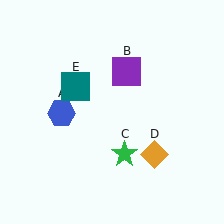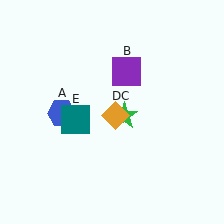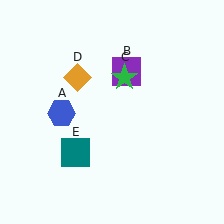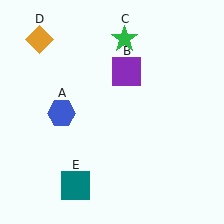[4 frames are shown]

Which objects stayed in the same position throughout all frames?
Blue hexagon (object A) and purple square (object B) remained stationary.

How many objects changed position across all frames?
3 objects changed position: green star (object C), orange diamond (object D), teal square (object E).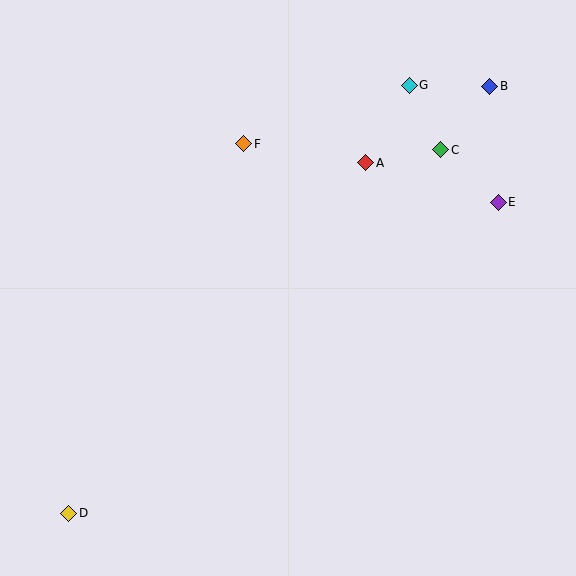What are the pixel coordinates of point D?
Point D is at (69, 513).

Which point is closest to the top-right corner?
Point B is closest to the top-right corner.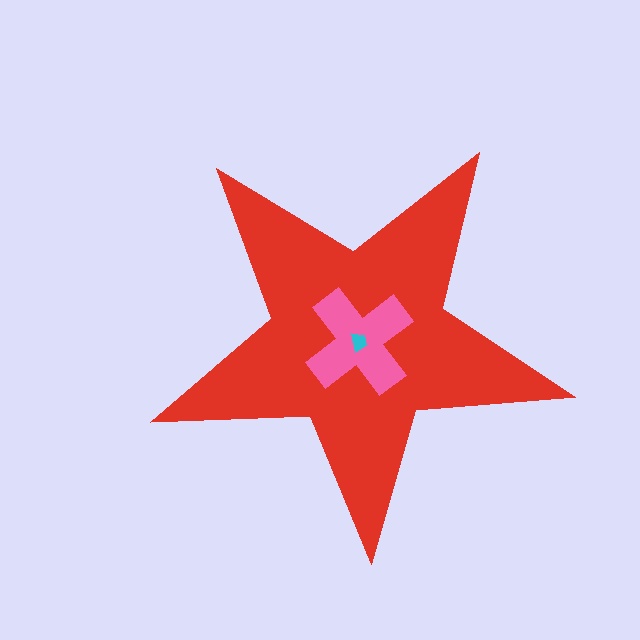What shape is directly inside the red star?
The pink cross.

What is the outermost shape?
The red star.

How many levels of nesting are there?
3.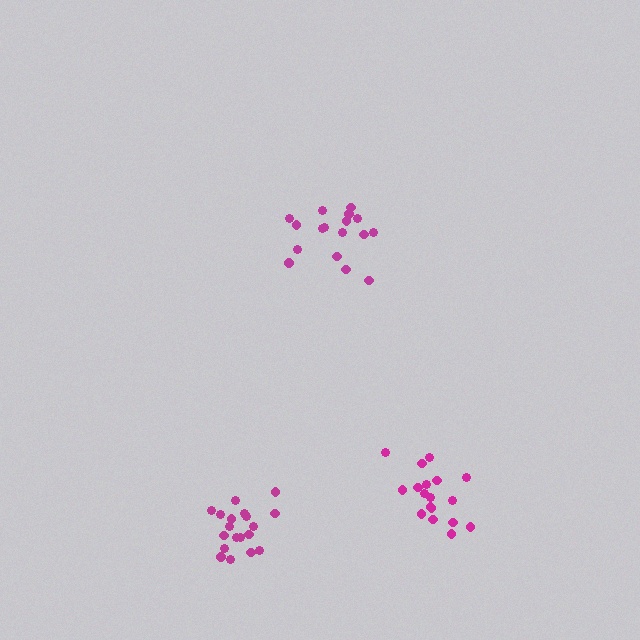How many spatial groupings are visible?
There are 3 spatial groupings.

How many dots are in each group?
Group 1: 17 dots, Group 2: 19 dots, Group 3: 18 dots (54 total).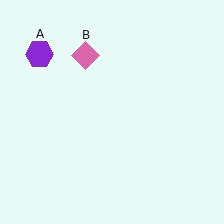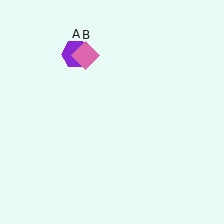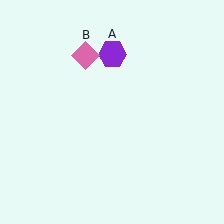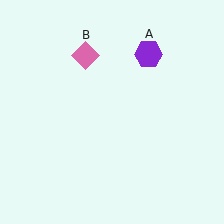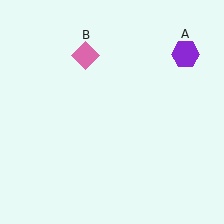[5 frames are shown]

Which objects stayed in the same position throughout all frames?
Pink diamond (object B) remained stationary.